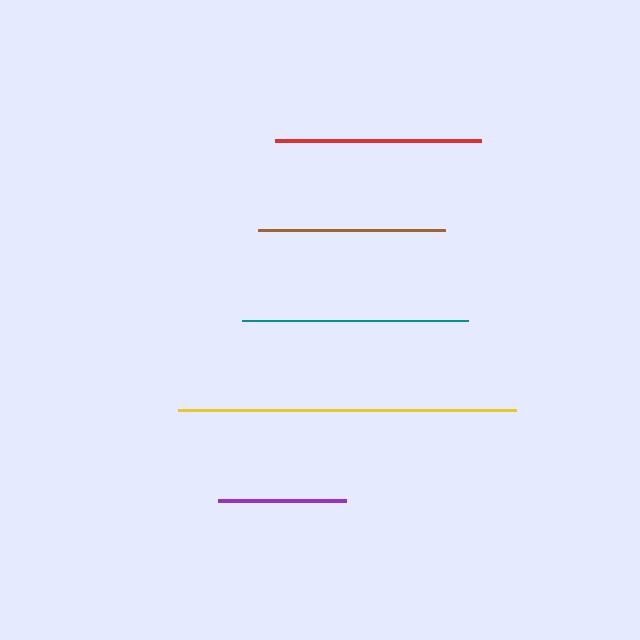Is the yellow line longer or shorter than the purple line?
The yellow line is longer than the purple line.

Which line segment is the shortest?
The purple line is the shortest at approximately 128 pixels.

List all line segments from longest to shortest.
From longest to shortest: yellow, teal, red, brown, purple.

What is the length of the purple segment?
The purple segment is approximately 128 pixels long.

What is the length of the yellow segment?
The yellow segment is approximately 339 pixels long.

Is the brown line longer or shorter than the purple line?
The brown line is longer than the purple line.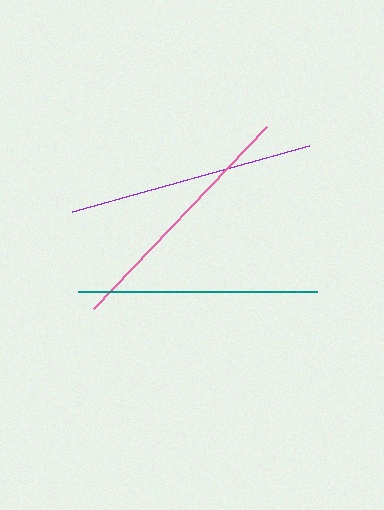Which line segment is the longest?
The pink line is the longest at approximately 251 pixels.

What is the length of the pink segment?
The pink segment is approximately 251 pixels long.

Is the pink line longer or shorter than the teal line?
The pink line is longer than the teal line.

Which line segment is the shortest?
The teal line is the shortest at approximately 239 pixels.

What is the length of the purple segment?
The purple segment is approximately 246 pixels long.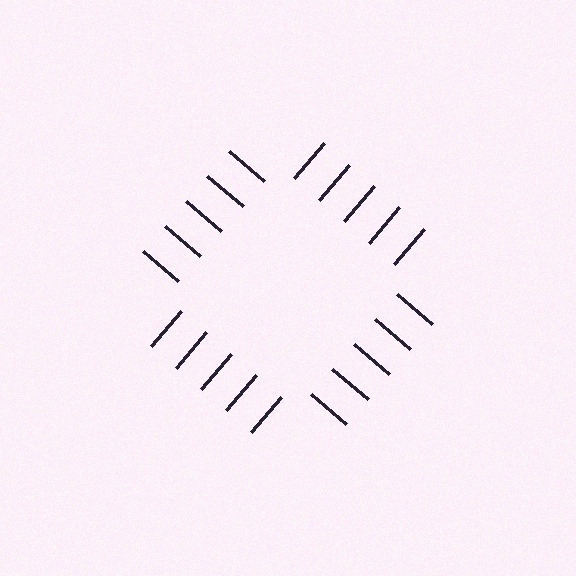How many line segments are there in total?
20 — 5 along each of the 4 edges.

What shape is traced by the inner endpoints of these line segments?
An illusory square — the line segments terminate on its edges but no continuous stroke is drawn.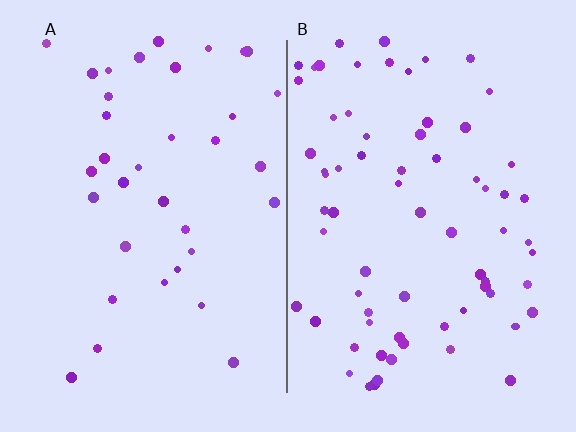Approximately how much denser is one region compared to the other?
Approximately 2.0× — region B over region A.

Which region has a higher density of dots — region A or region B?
B (the right).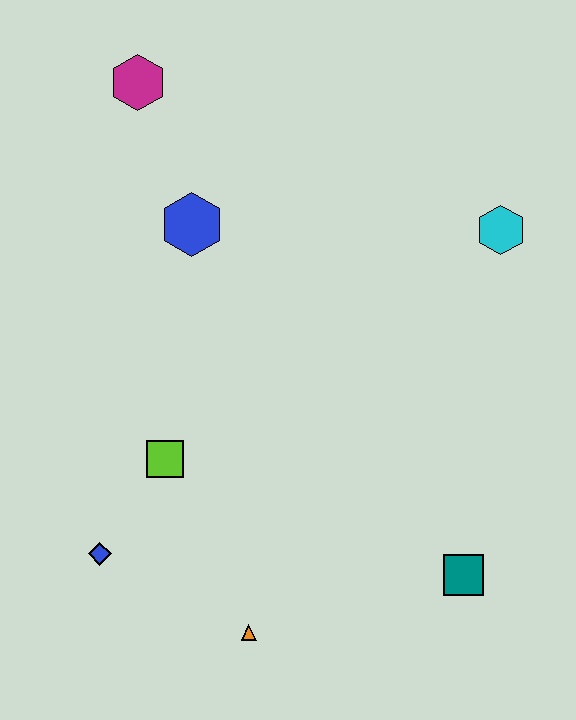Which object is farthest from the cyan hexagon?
The blue diamond is farthest from the cyan hexagon.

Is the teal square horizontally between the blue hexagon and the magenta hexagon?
No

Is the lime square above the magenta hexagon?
No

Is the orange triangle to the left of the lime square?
No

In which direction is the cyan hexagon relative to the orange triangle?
The cyan hexagon is above the orange triangle.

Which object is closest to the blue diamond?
The lime square is closest to the blue diamond.